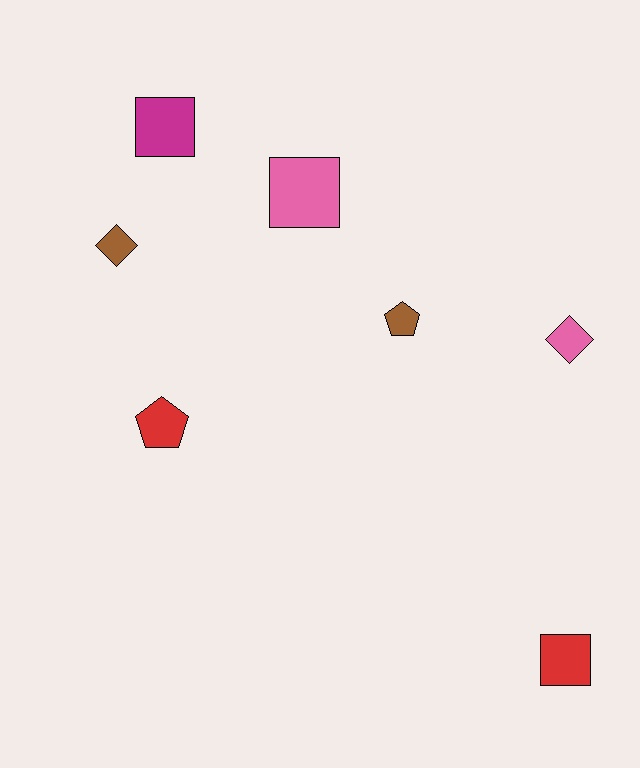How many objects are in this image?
There are 7 objects.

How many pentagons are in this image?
There are 2 pentagons.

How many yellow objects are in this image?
There are no yellow objects.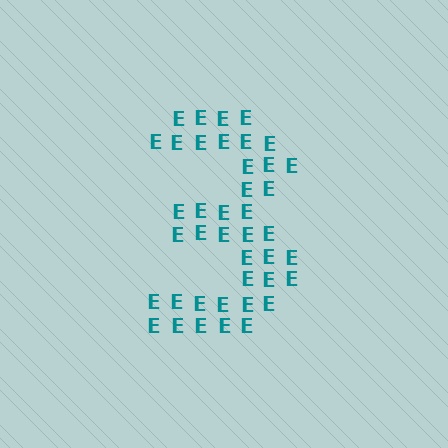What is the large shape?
The large shape is the digit 3.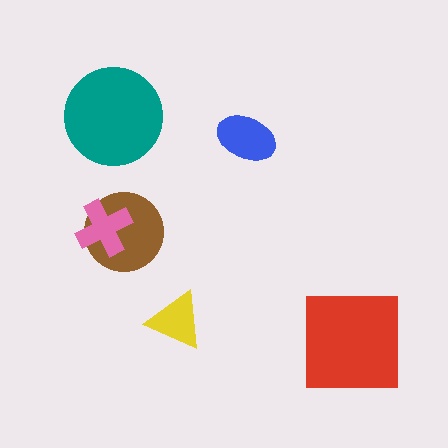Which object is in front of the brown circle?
The pink cross is in front of the brown circle.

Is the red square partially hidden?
No, no other shape covers it.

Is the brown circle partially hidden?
Yes, it is partially covered by another shape.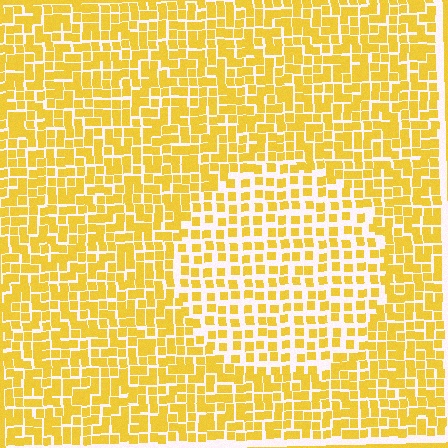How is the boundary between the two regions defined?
The boundary is defined by a change in element density (approximately 1.7x ratio). All elements are the same color, size, and shape.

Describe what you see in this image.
The image contains small yellow elements arranged at two different densities. A circle-shaped region is visible where the elements are less densely packed than the surrounding area.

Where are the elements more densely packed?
The elements are more densely packed outside the circle boundary.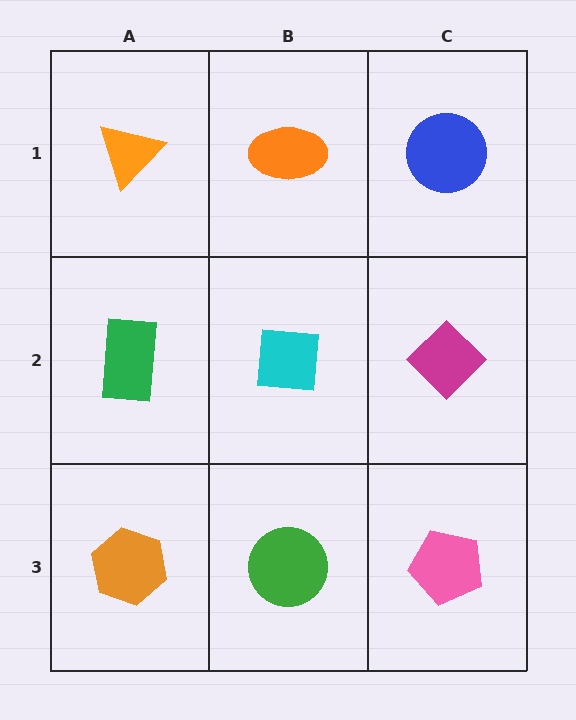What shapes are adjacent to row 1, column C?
A magenta diamond (row 2, column C), an orange ellipse (row 1, column B).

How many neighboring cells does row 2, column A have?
3.